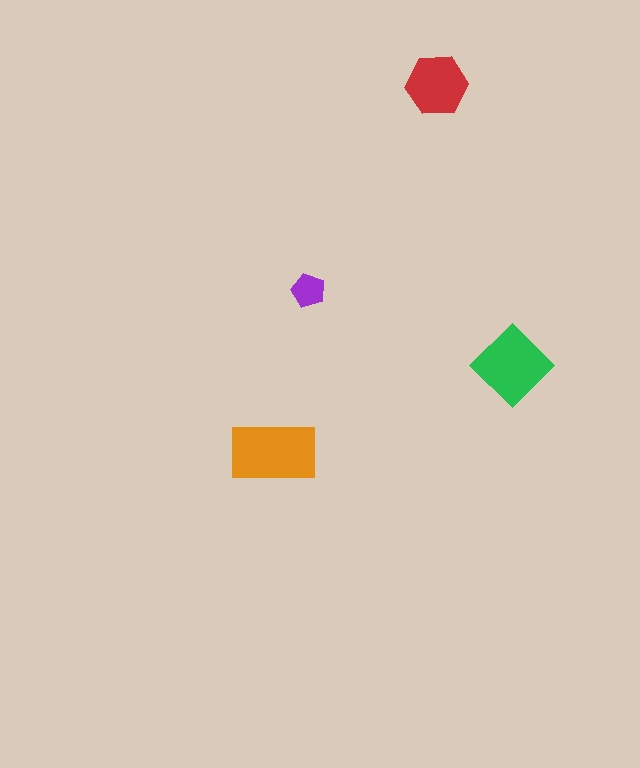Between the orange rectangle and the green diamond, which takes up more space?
The orange rectangle.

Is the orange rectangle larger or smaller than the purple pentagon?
Larger.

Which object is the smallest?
The purple pentagon.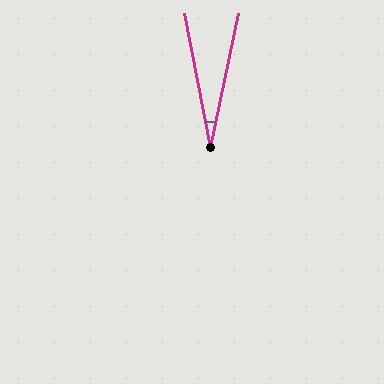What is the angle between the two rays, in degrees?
Approximately 23 degrees.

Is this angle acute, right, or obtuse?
It is acute.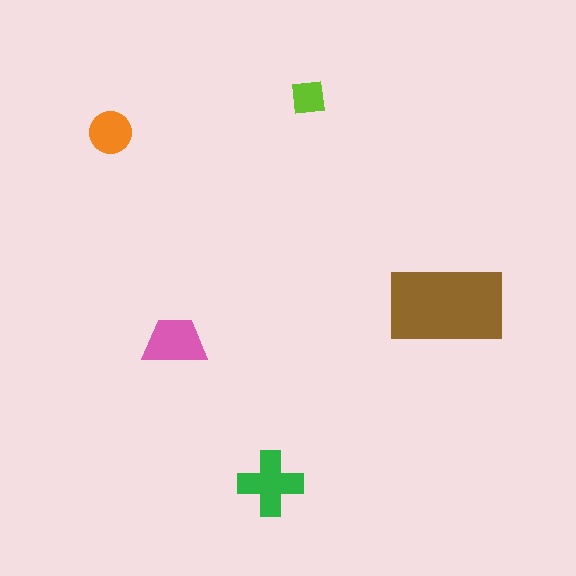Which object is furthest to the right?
The brown rectangle is rightmost.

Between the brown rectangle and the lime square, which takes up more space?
The brown rectangle.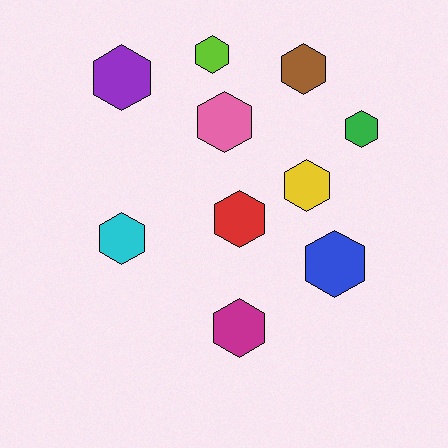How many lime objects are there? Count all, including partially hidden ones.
There is 1 lime object.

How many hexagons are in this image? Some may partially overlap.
There are 10 hexagons.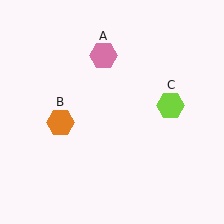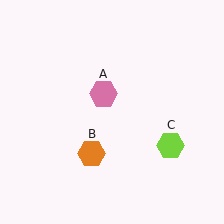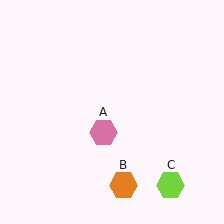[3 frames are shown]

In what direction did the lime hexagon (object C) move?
The lime hexagon (object C) moved down.